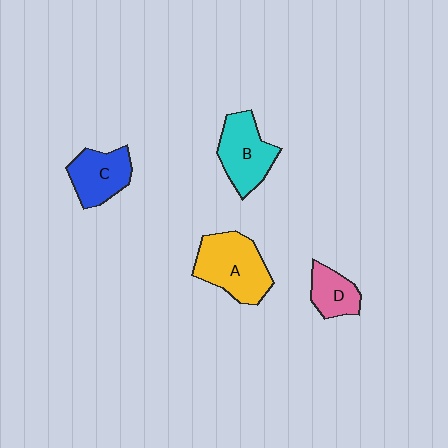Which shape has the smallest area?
Shape D (pink).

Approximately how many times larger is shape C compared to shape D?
Approximately 1.4 times.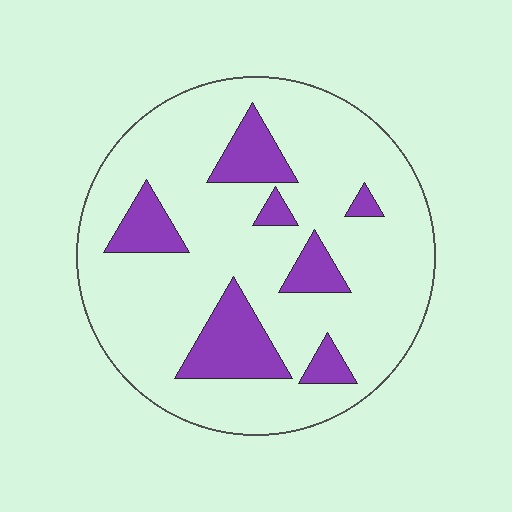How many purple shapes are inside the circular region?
7.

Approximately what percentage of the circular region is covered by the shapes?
Approximately 20%.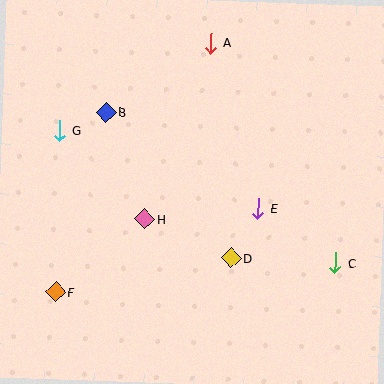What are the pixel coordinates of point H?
Point H is at (145, 219).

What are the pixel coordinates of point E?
Point E is at (258, 209).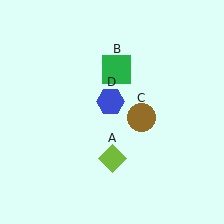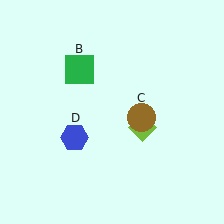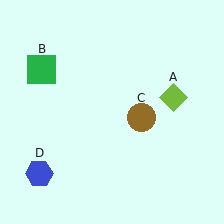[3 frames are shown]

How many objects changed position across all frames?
3 objects changed position: lime diamond (object A), green square (object B), blue hexagon (object D).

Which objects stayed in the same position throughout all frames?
Brown circle (object C) remained stationary.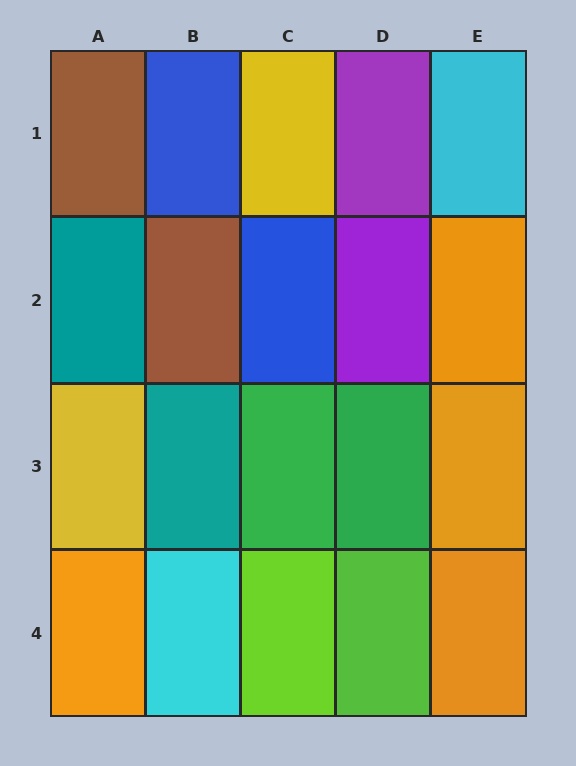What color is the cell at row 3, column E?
Orange.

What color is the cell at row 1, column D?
Purple.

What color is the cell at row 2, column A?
Teal.